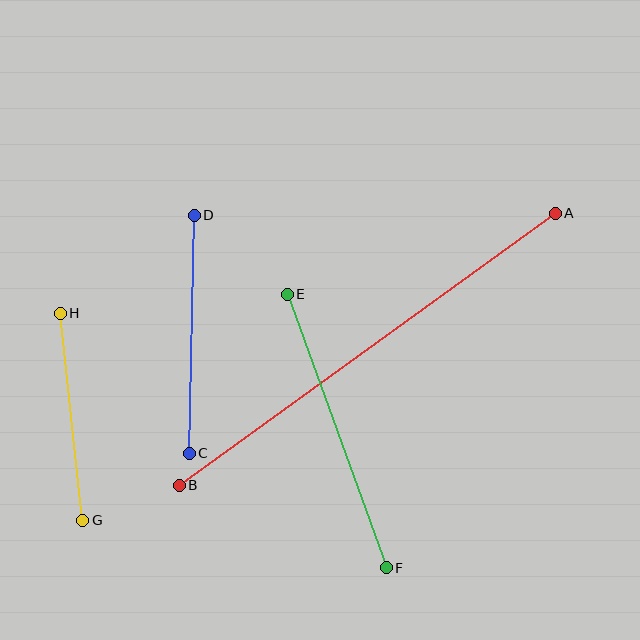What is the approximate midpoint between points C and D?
The midpoint is at approximately (192, 334) pixels.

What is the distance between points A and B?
The distance is approximately 464 pixels.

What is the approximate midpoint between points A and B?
The midpoint is at approximately (367, 349) pixels.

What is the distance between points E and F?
The distance is approximately 291 pixels.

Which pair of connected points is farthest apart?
Points A and B are farthest apart.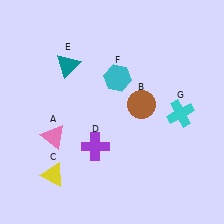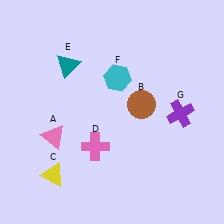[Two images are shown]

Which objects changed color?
D changed from purple to pink. G changed from cyan to purple.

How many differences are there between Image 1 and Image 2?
There are 2 differences between the two images.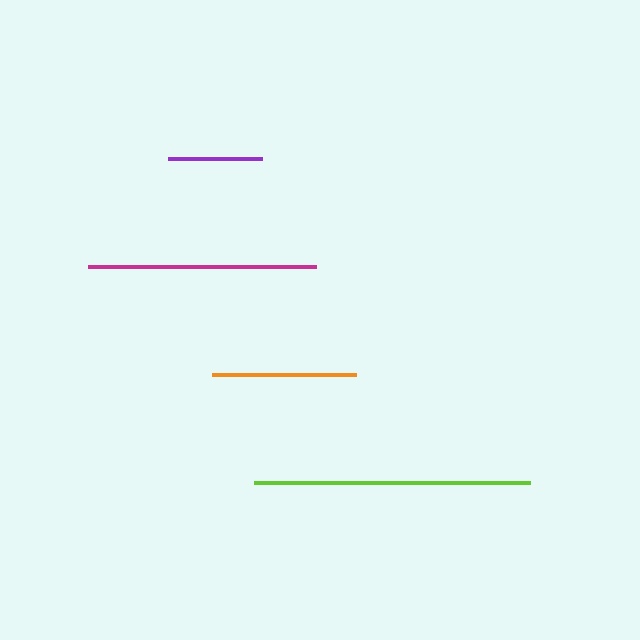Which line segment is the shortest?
The purple line is the shortest at approximately 94 pixels.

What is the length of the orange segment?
The orange segment is approximately 145 pixels long.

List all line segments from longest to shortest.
From longest to shortest: lime, magenta, orange, purple.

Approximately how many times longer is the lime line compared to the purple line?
The lime line is approximately 2.9 times the length of the purple line.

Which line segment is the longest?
The lime line is the longest at approximately 275 pixels.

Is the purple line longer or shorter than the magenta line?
The magenta line is longer than the purple line.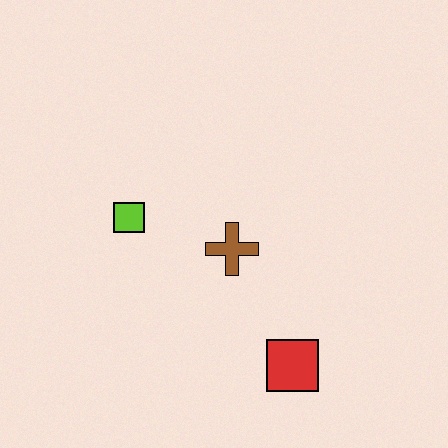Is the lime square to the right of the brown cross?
No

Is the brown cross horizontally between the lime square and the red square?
Yes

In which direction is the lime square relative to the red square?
The lime square is to the left of the red square.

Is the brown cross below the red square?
No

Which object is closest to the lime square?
The brown cross is closest to the lime square.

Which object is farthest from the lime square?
The red square is farthest from the lime square.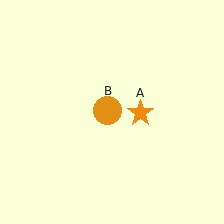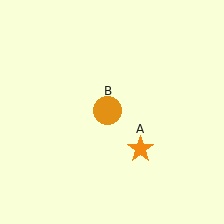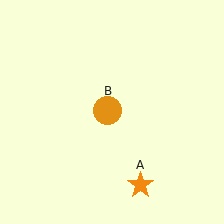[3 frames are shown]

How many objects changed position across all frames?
1 object changed position: orange star (object A).